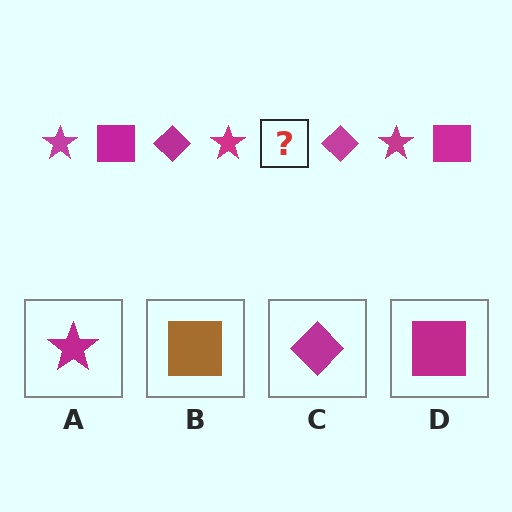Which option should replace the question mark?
Option D.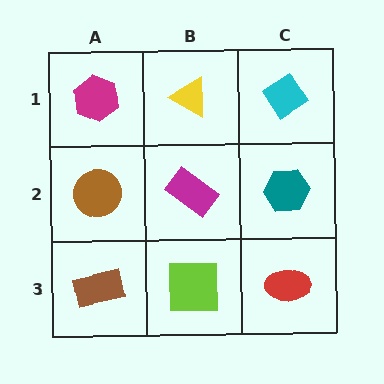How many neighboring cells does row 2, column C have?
3.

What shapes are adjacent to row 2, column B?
A yellow triangle (row 1, column B), a lime square (row 3, column B), a brown circle (row 2, column A), a teal hexagon (row 2, column C).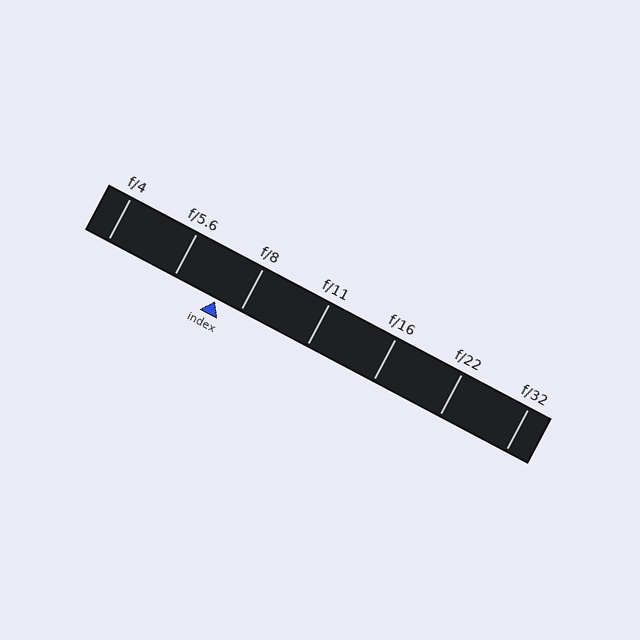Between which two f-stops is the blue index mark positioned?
The index mark is between f/5.6 and f/8.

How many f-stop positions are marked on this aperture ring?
There are 7 f-stop positions marked.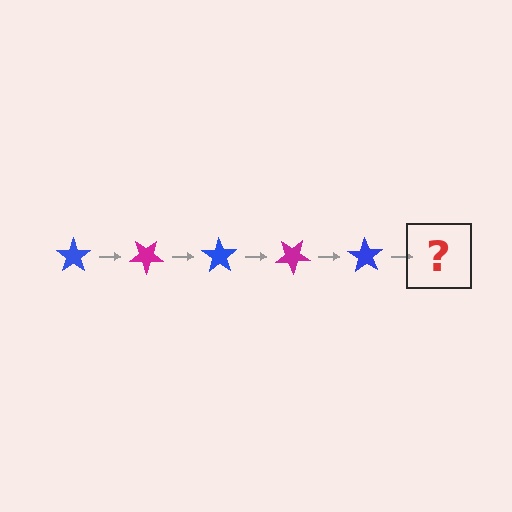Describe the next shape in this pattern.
It should be a magenta star, rotated 175 degrees from the start.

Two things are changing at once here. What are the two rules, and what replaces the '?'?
The two rules are that it rotates 35 degrees each step and the color cycles through blue and magenta. The '?' should be a magenta star, rotated 175 degrees from the start.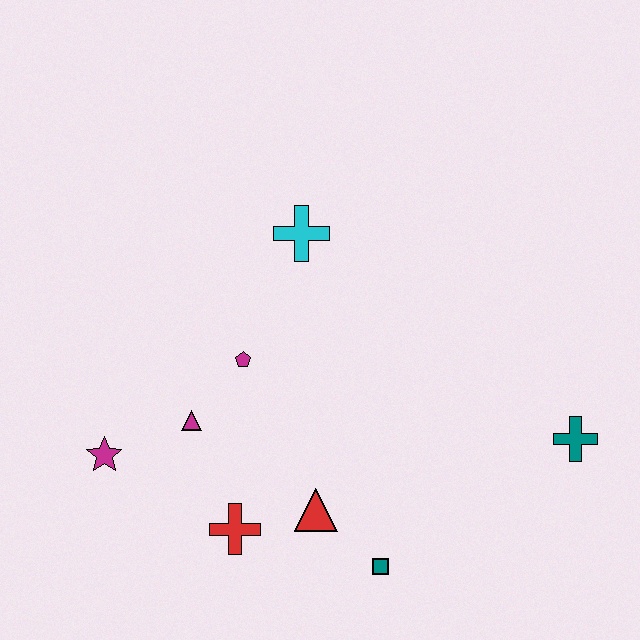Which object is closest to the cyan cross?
The magenta pentagon is closest to the cyan cross.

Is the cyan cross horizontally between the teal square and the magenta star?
Yes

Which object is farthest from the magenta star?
The teal cross is farthest from the magenta star.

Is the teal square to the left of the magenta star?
No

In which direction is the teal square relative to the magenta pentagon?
The teal square is below the magenta pentagon.